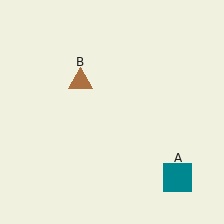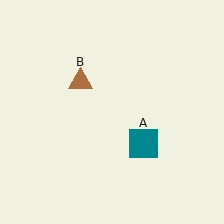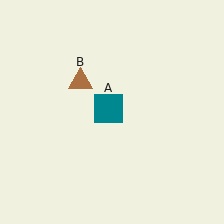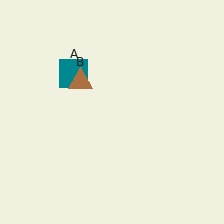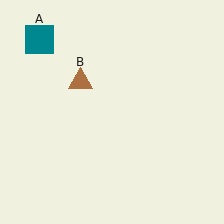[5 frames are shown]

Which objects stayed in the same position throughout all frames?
Brown triangle (object B) remained stationary.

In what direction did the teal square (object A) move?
The teal square (object A) moved up and to the left.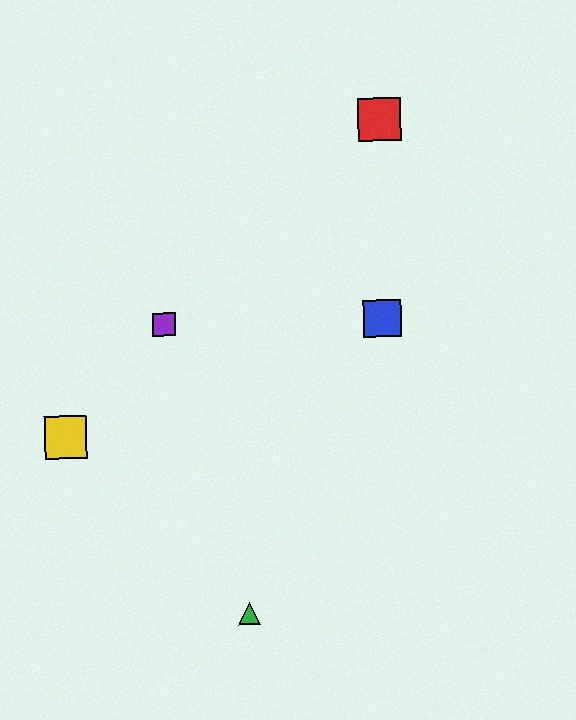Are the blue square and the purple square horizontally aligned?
Yes, both are at y≈318.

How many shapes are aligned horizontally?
2 shapes (the blue square, the purple square) are aligned horizontally.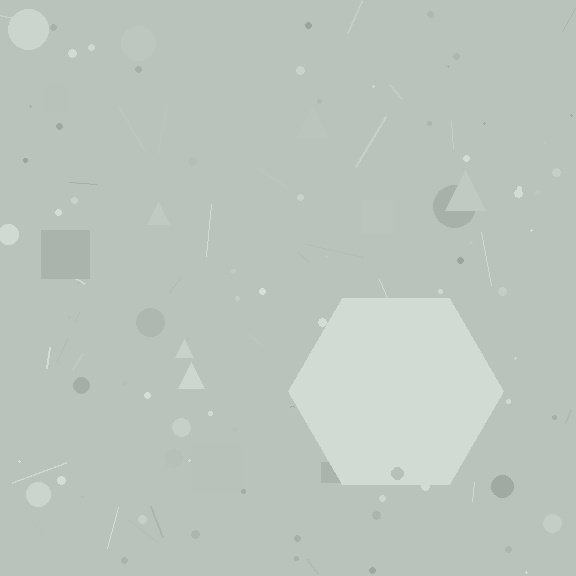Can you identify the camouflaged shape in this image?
The camouflaged shape is a hexagon.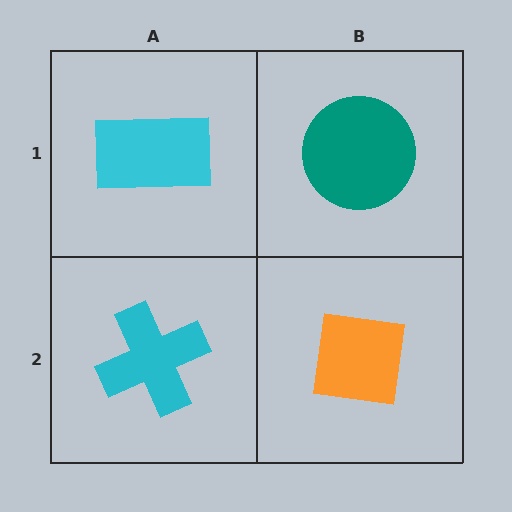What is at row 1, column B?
A teal circle.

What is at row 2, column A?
A cyan cross.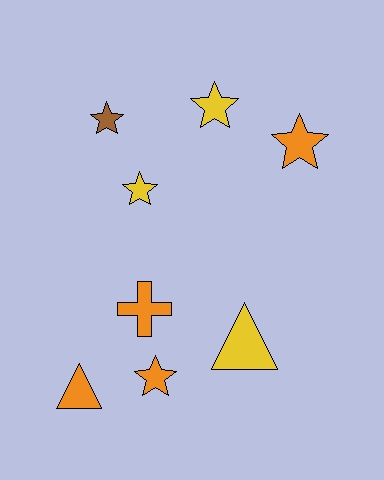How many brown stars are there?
There is 1 brown star.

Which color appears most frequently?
Orange, with 4 objects.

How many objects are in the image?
There are 8 objects.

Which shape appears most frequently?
Star, with 5 objects.